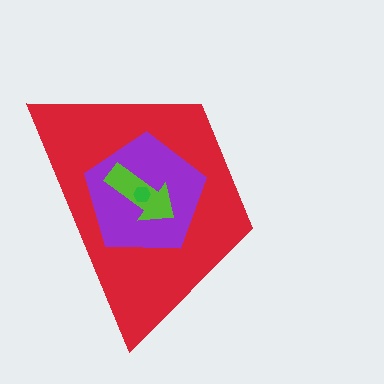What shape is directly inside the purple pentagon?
The lime arrow.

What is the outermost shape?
The red trapezoid.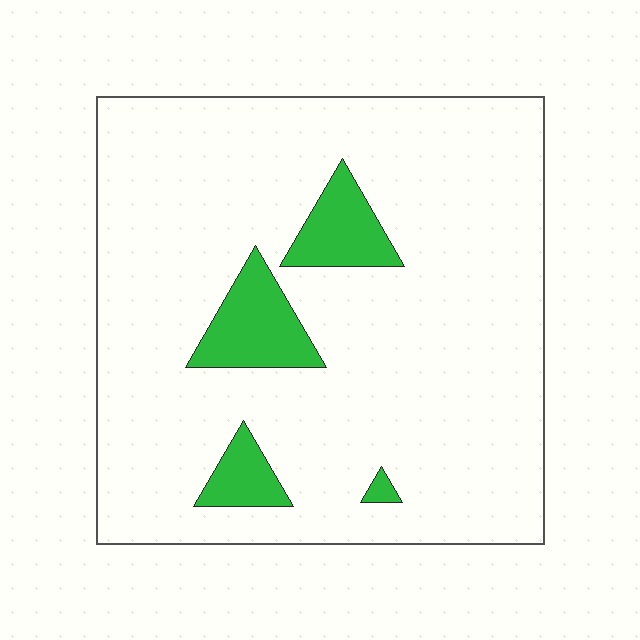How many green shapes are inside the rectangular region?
4.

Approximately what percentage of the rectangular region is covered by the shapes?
Approximately 10%.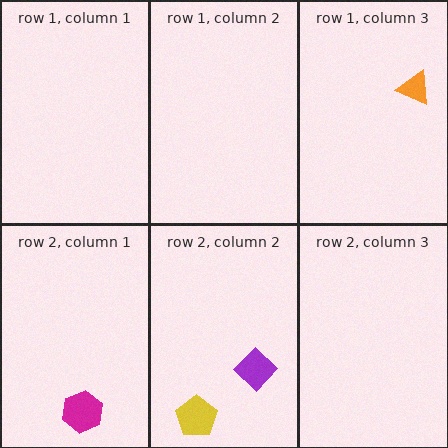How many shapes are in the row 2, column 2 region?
2.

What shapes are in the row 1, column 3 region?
The orange triangle.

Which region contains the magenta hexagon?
The row 2, column 1 region.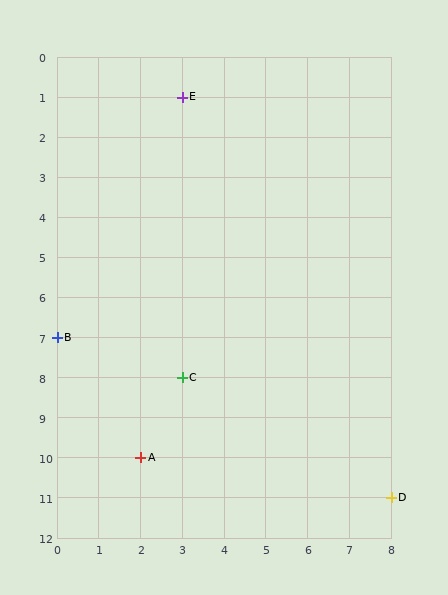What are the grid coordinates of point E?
Point E is at grid coordinates (3, 1).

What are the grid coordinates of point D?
Point D is at grid coordinates (8, 11).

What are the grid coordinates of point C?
Point C is at grid coordinates (3, 8).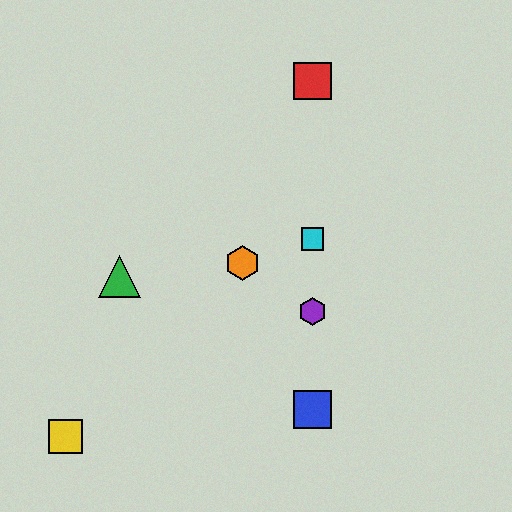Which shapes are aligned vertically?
The red square, the blue square, the purple hexagon, the cyan square are aligned vertically.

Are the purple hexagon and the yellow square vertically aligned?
No, the purple hexagon is at x≈313 and the yellow square is at x≈66.